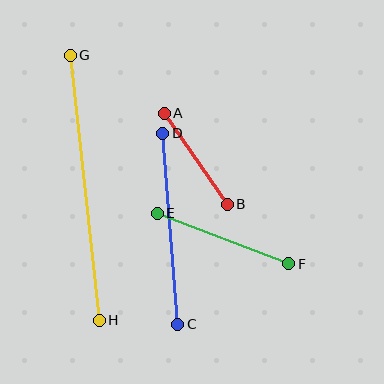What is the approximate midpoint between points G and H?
The midpoint is at approximately (85, 188) pixels.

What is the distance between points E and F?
The distance is approximately 141 pixels.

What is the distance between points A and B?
The distance is approximately 111 pixels.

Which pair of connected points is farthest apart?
Points G and H are farthest apart.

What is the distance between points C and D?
The distance is approximately 192 pixels.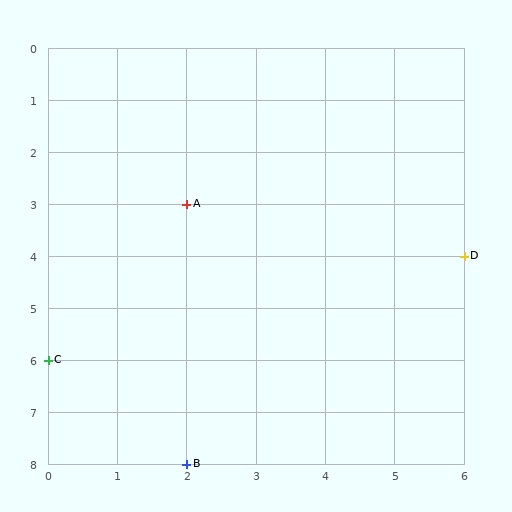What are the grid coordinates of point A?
Point A is at grid coordinates (2, 3).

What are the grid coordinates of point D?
Point D is at grid coordinates (6, 4).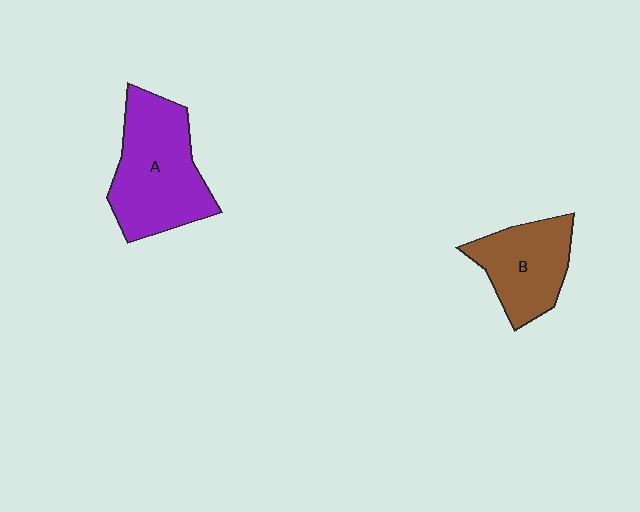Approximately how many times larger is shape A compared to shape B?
Approximately 1.4 times.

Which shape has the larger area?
Shape A (purple).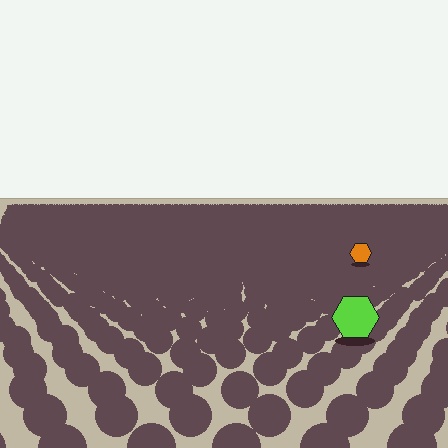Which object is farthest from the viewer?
The orange hexagon is farthest from the viewer. It appears smaller and the ground texture around it is denser.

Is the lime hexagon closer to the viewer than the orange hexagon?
Yes. The lime hexagon is closer — you can tell from the texture gradient: the ground texture is coarser near it.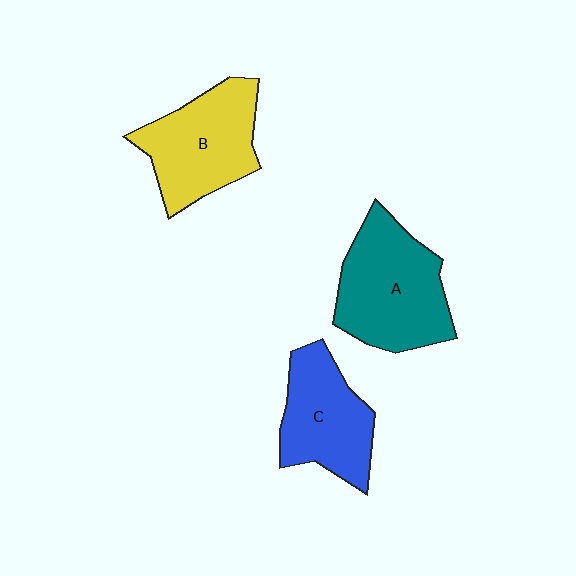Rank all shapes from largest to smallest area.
From largest to smallest: A (teal), B (yellow), C (blue).